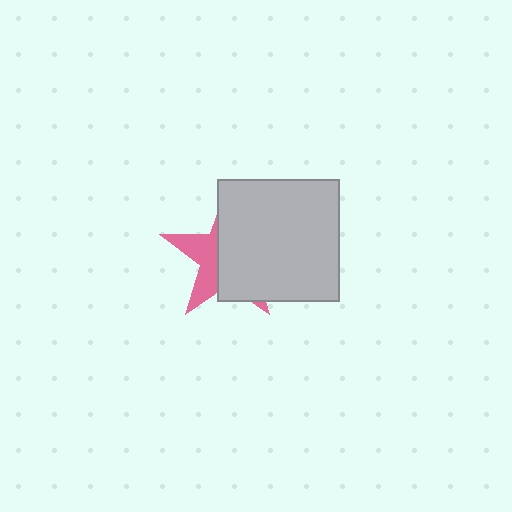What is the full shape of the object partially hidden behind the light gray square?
The partially hidden object is a pink star.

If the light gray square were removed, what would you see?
You would see the complete pink star.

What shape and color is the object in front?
The object in front is a light gray square.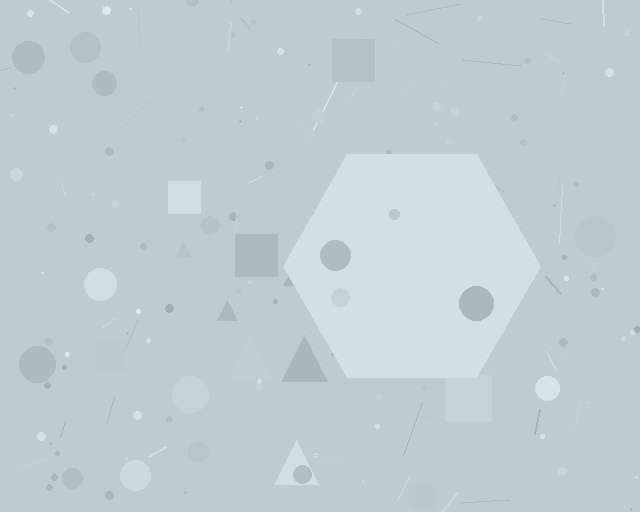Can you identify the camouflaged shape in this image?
The camouflaged shape is a hexagon.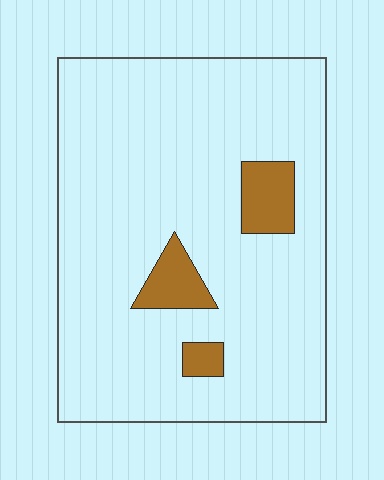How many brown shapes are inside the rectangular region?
3.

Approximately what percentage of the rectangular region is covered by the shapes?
Approximately 10%.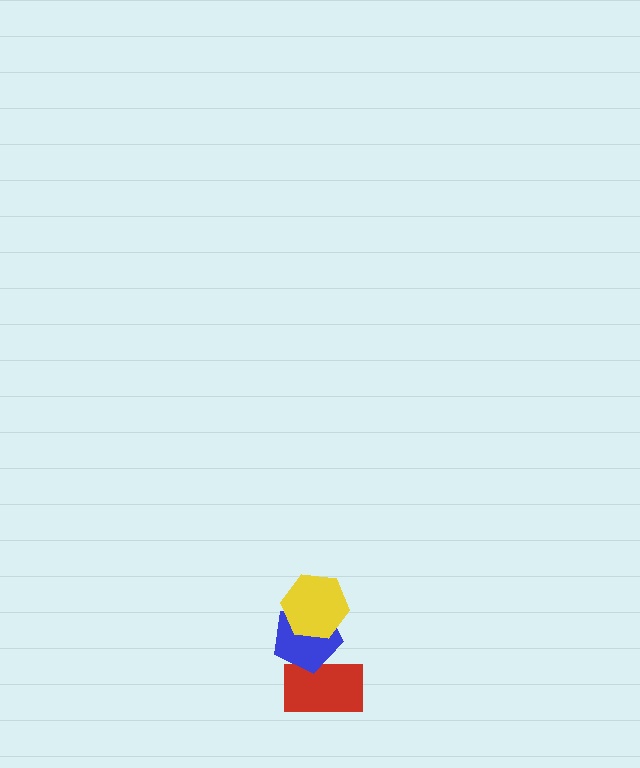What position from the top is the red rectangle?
The red rectangle is 3rd from the top.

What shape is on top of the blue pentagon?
The yellow hexagon is on top of the blue pentagon.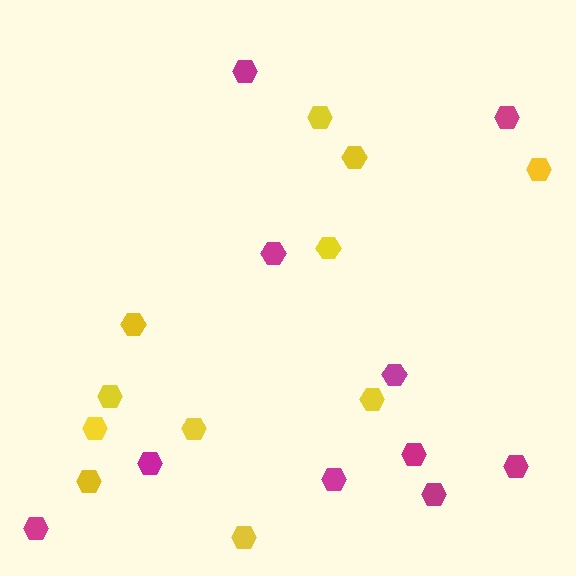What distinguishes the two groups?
There are 2 groups: one group of yellow hexagons (11) and one group of magenta hexagons (10).